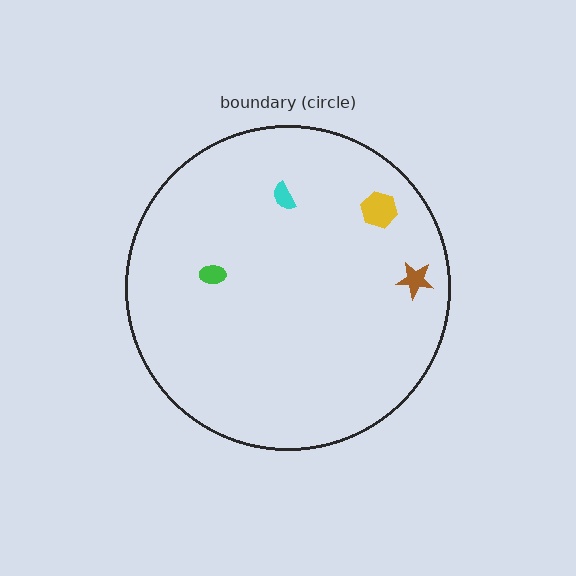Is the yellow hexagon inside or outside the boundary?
Inside.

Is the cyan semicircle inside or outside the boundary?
Inside.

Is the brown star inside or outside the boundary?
Inside.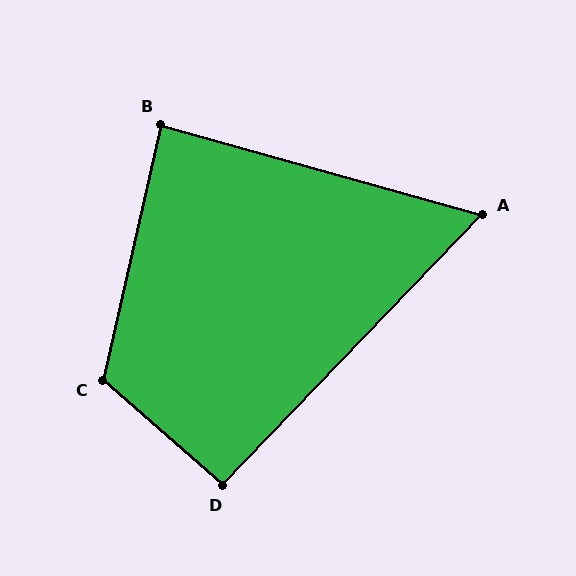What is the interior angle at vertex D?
Approximately 93 degrees (approximately right).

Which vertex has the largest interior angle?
C, at approximately 118 degrees.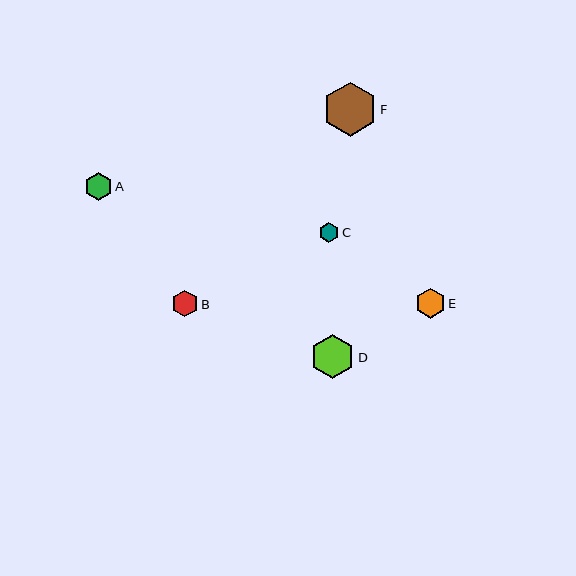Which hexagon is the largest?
Hexagon F is the largest with a size of approximately 54 pixels.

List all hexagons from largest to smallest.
From largest to smallest: F, D, E, A, B, C.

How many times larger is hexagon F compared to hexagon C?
Hexagon F is approximately 2.6 times the size of hexagon C.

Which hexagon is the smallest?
Hexagon C is the smallest with a size of approximately 20 pixels.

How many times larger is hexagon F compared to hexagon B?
Hexagon F is approximately 2.0 times the size of hexagon B.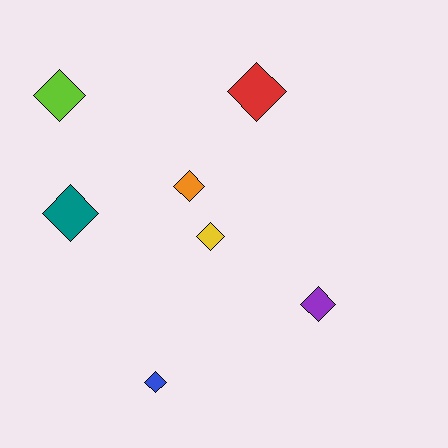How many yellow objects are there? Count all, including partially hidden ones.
There is 1 yellow object.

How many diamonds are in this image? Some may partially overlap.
There are 7 diamonds.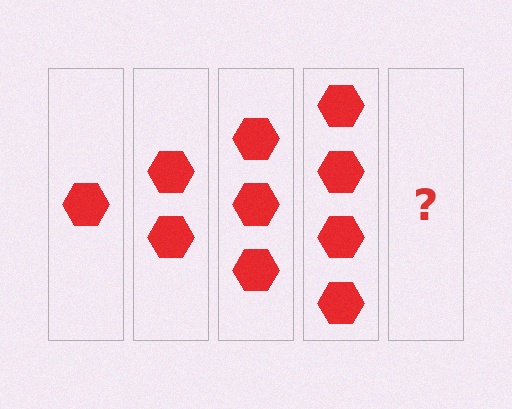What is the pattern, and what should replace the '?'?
The pattern is that each step adds one more hexagon. The '?' should be 5 hexagons.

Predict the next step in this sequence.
The next step is 5 hexagons.